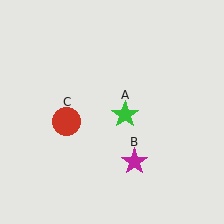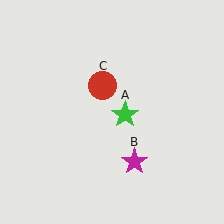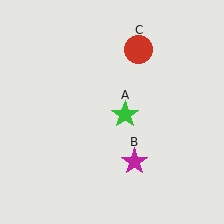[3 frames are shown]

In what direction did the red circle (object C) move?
The red circle (object C) moved up and to the right.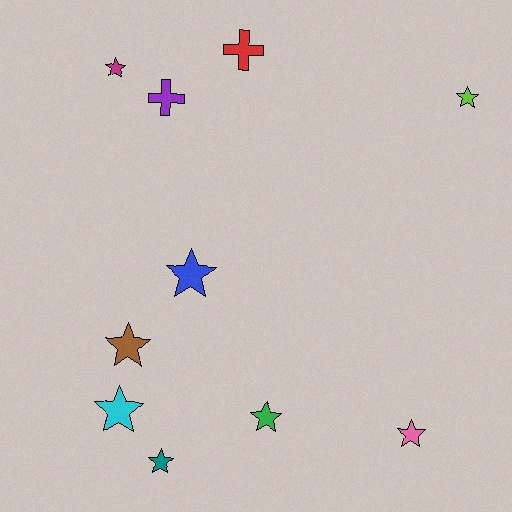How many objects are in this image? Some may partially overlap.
There are 10 objects.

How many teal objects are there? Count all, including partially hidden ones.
There is 1 teal object.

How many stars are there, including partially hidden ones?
There are 8 stars.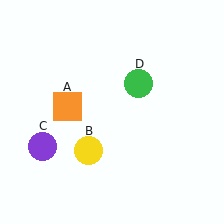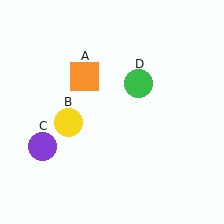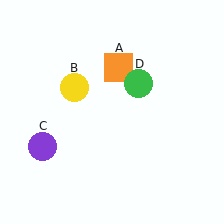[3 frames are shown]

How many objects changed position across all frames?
2 objects changed position: orange square (object A), yellow circle (object B).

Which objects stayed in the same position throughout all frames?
Purple circle (object C) and green circle (object D) remained stationary.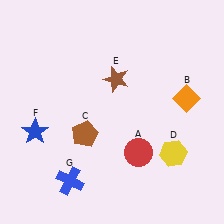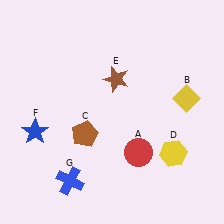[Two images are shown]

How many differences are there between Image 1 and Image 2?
There is 1 difference between the two images.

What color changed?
The diamond (B) changed from orange in Image 1 to yellow in Image 2.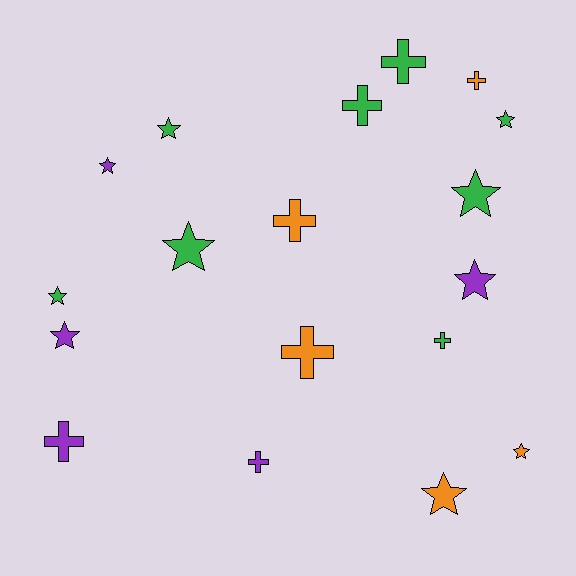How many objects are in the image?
There are 18 objects.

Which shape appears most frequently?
Star, with 10 objects.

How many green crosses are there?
There are 3 green crosses.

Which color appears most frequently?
Green, with 8 objects.